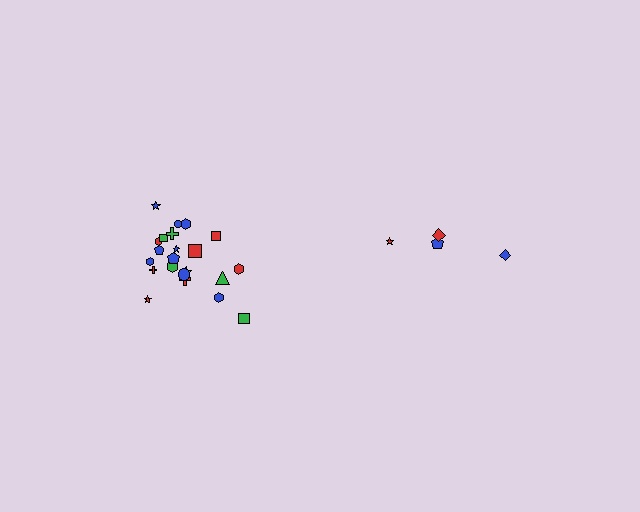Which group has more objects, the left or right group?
The left group.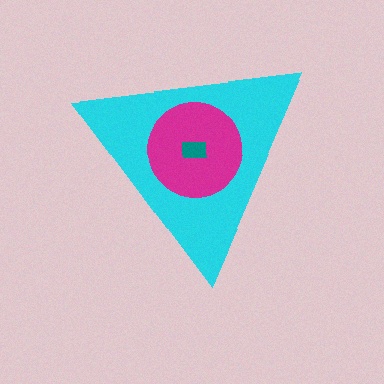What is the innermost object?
The teal rectangle.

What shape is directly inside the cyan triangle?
The magenta circle.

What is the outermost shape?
The cyan triangle.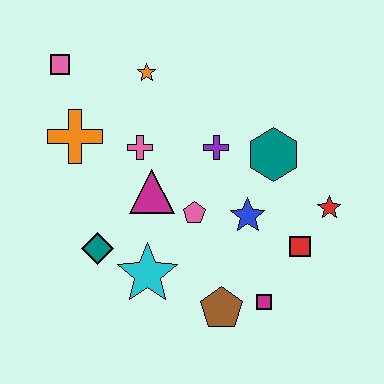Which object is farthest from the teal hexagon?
The pink square is farthest from the teal hexagon.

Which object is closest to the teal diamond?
The cyan star is closest to the teal diamond.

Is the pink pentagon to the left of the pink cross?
No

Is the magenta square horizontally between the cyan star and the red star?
Yes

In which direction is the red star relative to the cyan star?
The red star is to the right of the cyan star.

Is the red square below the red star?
Yes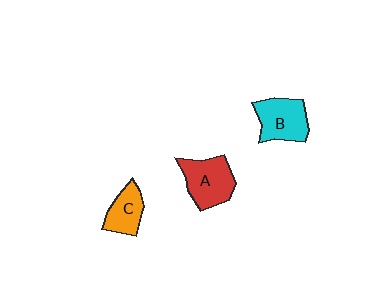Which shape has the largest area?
Shape A (red).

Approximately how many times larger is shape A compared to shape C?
Approximately 1.5 times.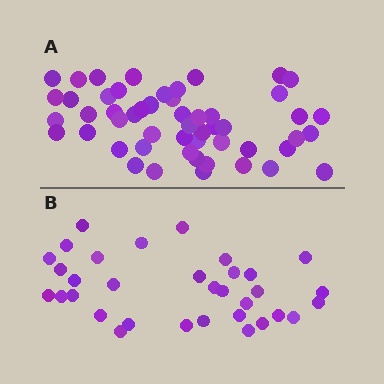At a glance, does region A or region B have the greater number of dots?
Region A (the top region) has more dots.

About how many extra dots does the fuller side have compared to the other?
Region A has approximately 20 more dots than region B.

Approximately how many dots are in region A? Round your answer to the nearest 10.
About 50 dots. (The exact count is 52, which rounds to 50.)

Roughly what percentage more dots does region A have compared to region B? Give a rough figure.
About 60% more.